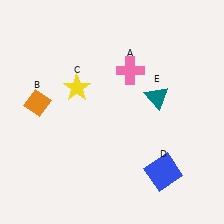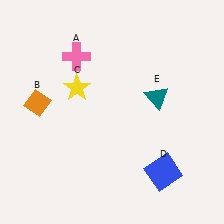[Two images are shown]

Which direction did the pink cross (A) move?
The pink cross (A) moved left.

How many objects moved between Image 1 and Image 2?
1 object moved between the two images.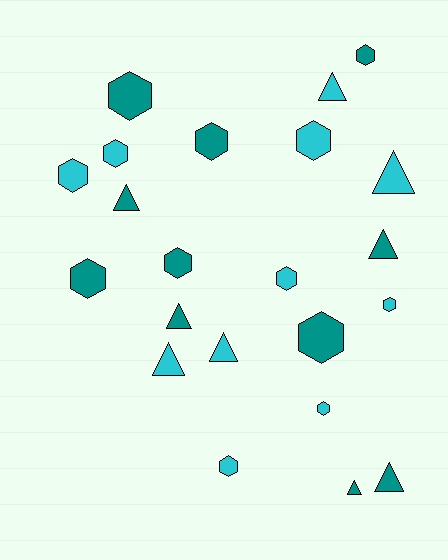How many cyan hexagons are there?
There are 7 cyan hexagons.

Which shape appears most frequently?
Hexagon, with 13 objects.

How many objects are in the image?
There are 22 objects.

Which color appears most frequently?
Cyan, with 11 objects.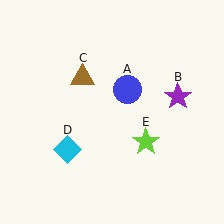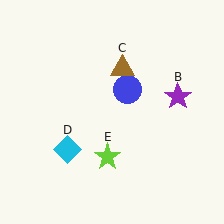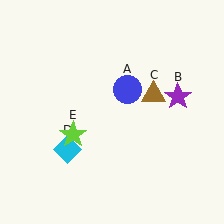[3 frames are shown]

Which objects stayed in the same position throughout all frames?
Blue circle (object A) and purple star (object B) and cyan diamond (object D) remained stationary.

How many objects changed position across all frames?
2 objects changed position: brown triangle (object C), lime star (object E).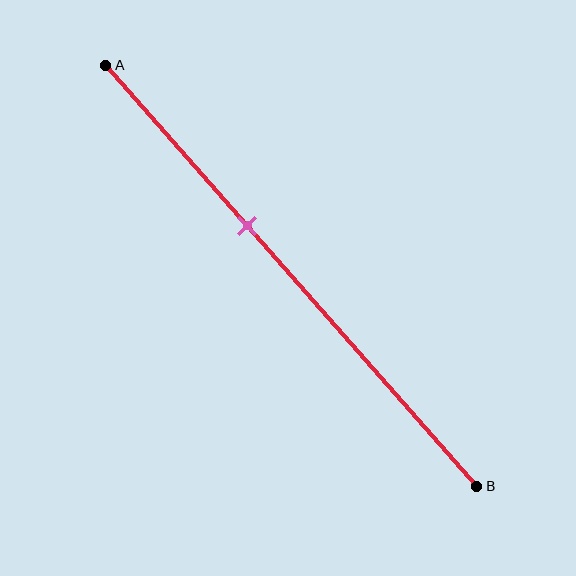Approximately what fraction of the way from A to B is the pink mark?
The pink mark is approximately 40% of the way from A to B.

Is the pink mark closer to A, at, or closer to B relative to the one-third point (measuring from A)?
The pink mark is closer to point B than the one-third point of segment AB.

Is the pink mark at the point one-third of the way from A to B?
No, the mark is at about 40% from A, not at the 33% one-third point.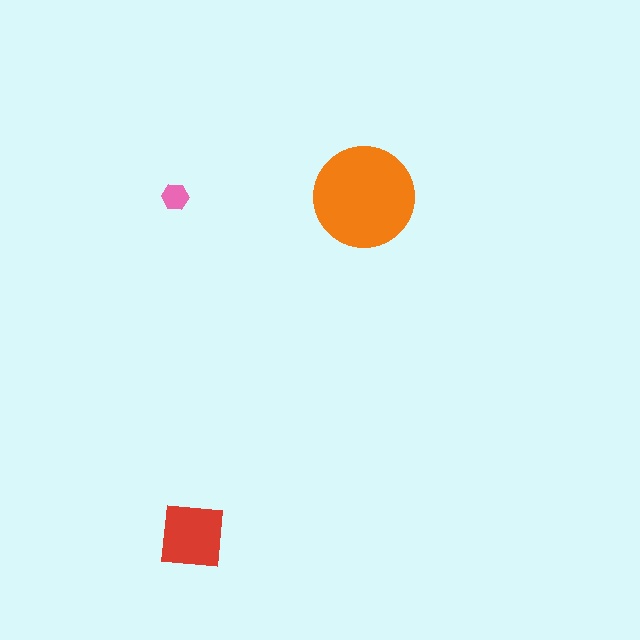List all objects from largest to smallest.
The orange circle, the red square, the pink hexagon.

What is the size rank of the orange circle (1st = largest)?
1st.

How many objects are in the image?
There are 3 objects in the image.